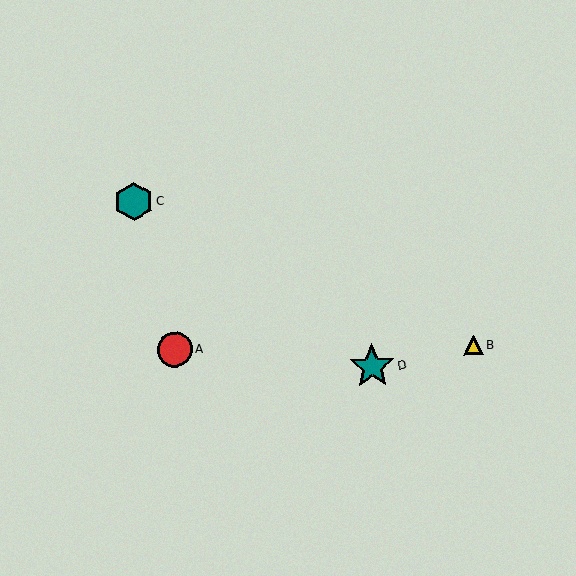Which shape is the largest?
The teal star (labeled D) is the largest.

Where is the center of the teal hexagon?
The center of the teal hexagon is at (134, 202).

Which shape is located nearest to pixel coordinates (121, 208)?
The teal hexagon (labeled C) at (134, 202) is nearest to that location.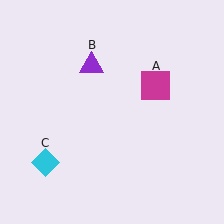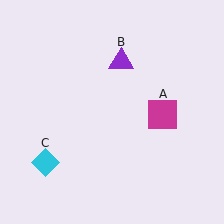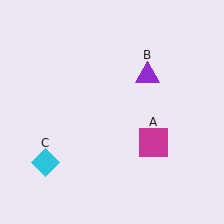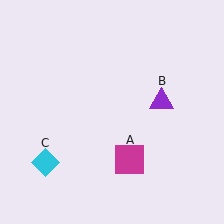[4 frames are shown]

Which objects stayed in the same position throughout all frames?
Cyan diamond (object C) remained stationary.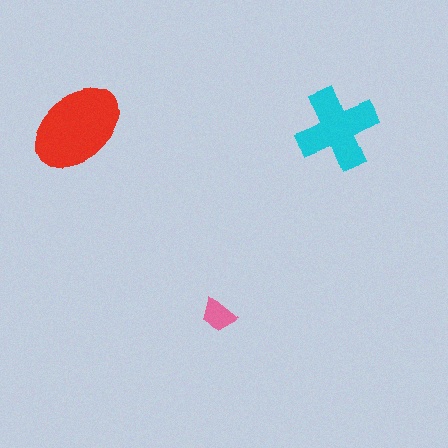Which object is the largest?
The red ellipse.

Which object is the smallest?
The pink trapezoid.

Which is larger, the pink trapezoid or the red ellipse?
The red ellipse.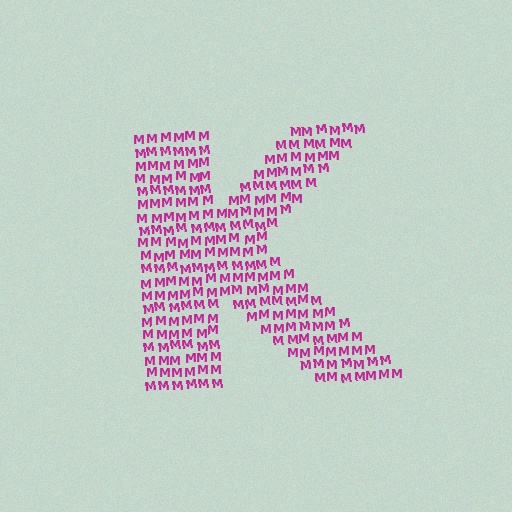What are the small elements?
The small elements are letter M's.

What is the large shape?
The large shape is the letter K.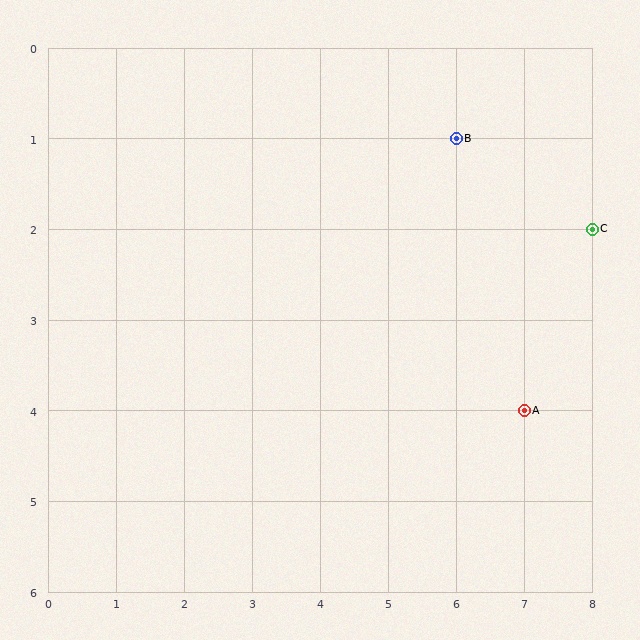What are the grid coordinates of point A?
Point A is at grid coordinates (7, 4).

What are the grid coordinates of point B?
Point B is at grid coordinates (6, 1).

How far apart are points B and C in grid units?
Points B and C are 2 columns and 1 row apart (about 2.2 grid units diagonally).